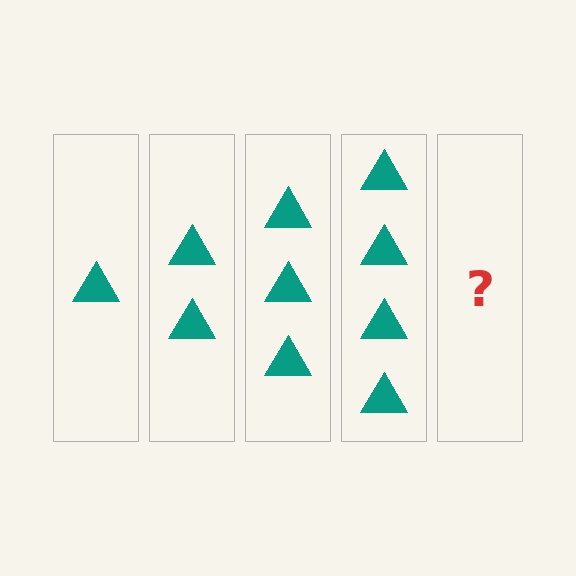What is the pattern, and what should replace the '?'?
The pattern is that each step adds one more triangle. The '?' should be 5 triangles.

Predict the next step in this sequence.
The next step is 5 triangles.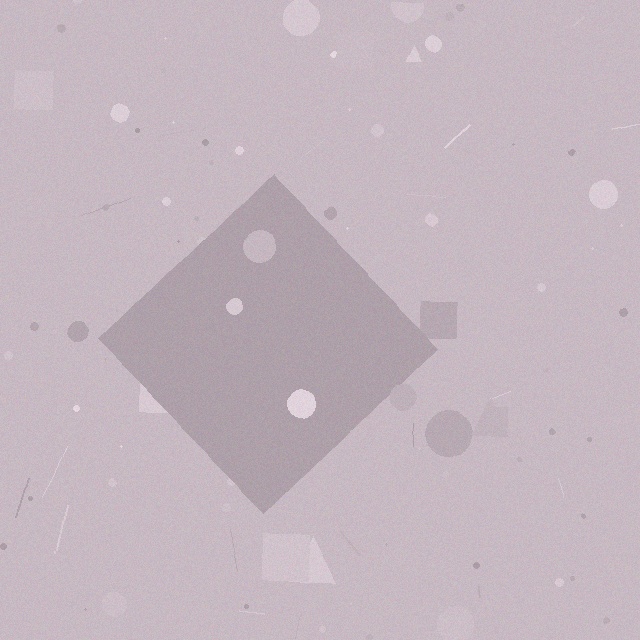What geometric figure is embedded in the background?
A diamond is embedded in the background.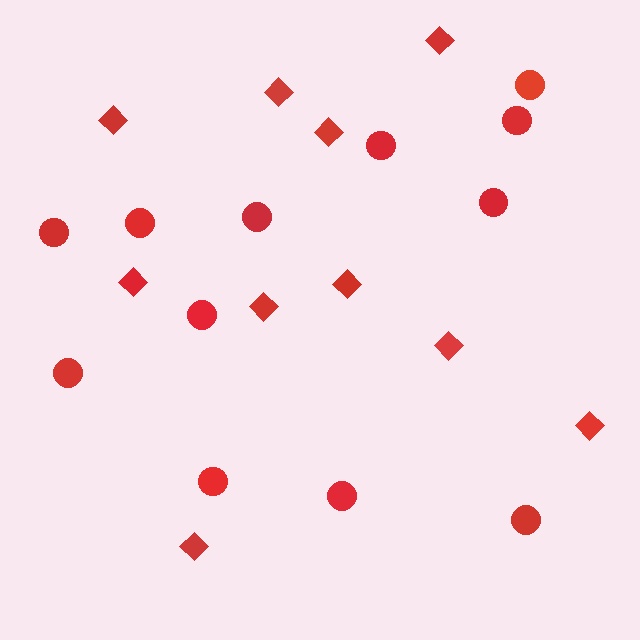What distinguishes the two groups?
There are 2 groups: one group of diamonds (10) and one group of circles (12).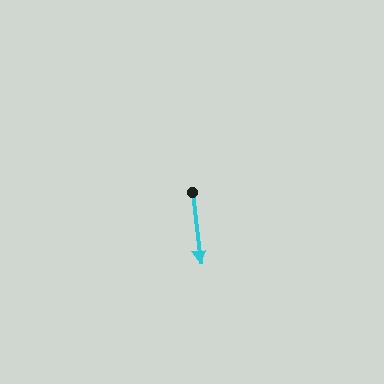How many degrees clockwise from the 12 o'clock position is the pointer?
Approximately 174 degrees.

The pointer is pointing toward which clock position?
Roughly 6 o'clock.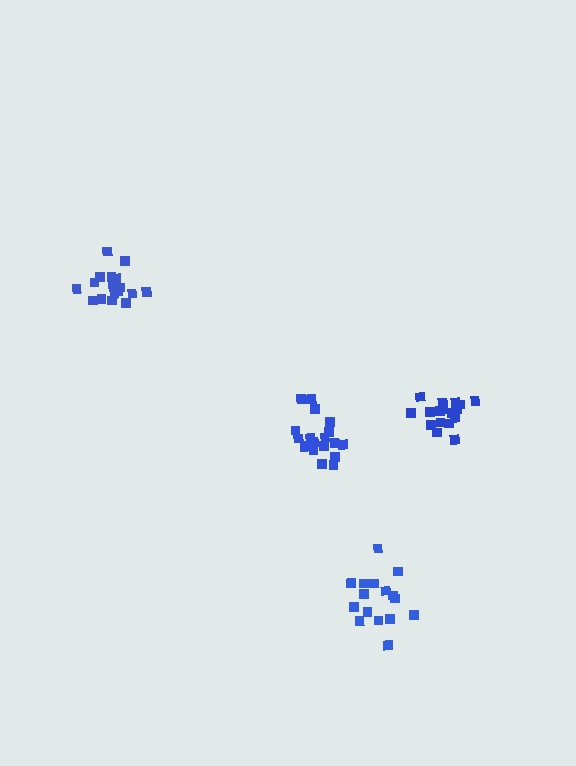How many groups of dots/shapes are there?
There are 4 groups.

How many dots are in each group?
Group 1: 17 dots, Group 2: 17 dots, Group 3: 16 dots, Group 4: 19 dots (69 total).